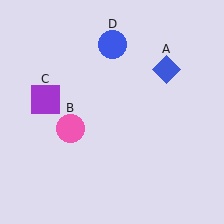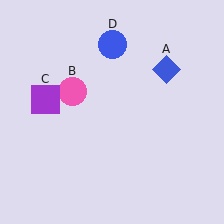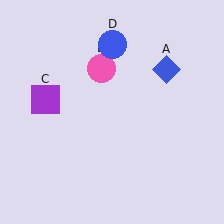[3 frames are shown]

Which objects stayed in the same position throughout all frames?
Blue diamond (object A) and purple square (object C) and blue circle (object D) remained stationary.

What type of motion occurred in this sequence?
The pink circle (object B) rotated clockwise around the center of the scene.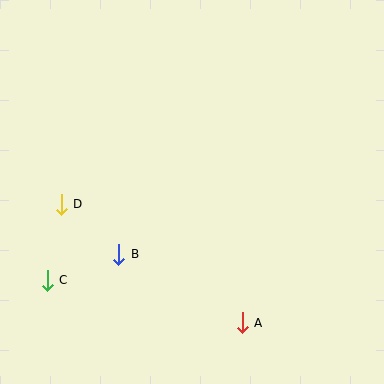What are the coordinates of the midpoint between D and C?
The midpoint between D and C is at (54, 242).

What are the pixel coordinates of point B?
Point B is at (119, 254).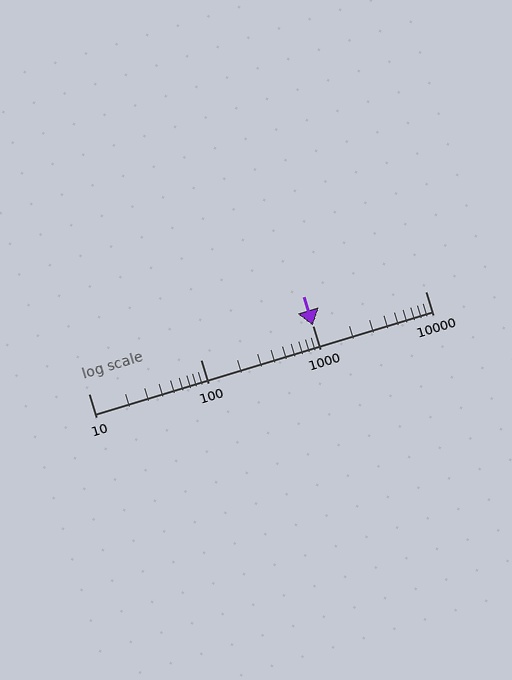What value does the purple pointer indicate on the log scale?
The pointer indicates approximately 990.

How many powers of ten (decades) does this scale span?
The scale spans 3 decades, from 10 to 10000.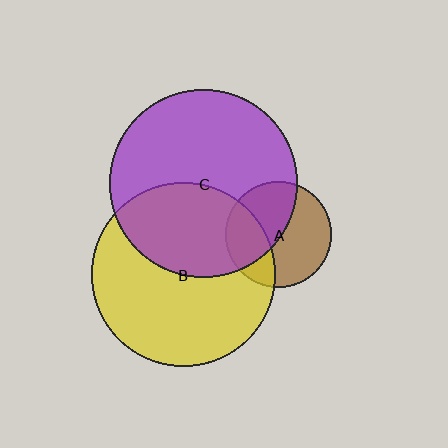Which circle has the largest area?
Circle C (purple).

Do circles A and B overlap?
Yes.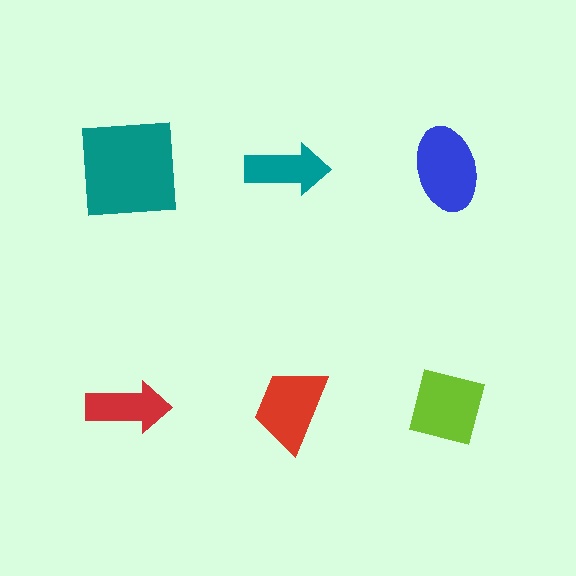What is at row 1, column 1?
A teal square.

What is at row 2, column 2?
A red trapezoid.